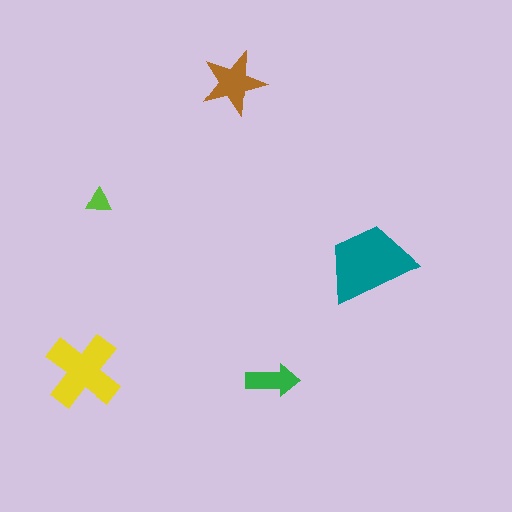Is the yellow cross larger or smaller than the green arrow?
Larger.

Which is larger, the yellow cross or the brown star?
The yellow cross.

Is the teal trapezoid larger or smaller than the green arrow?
Larger.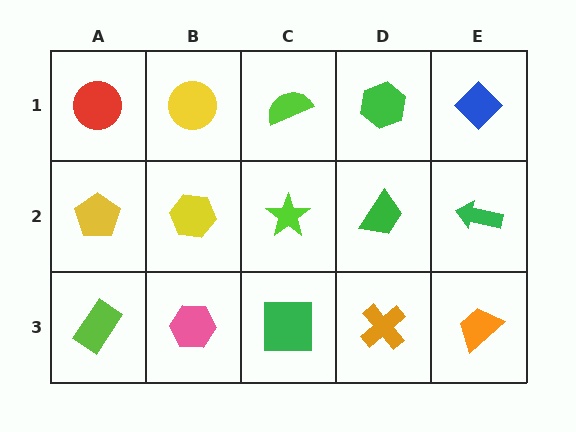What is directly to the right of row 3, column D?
An orange trapezoid.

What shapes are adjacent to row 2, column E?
A blue diamond (row 1, column E), an orange trapezoid (row 3, column E), a green trapezoid (row 2, column D).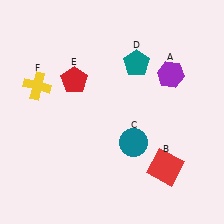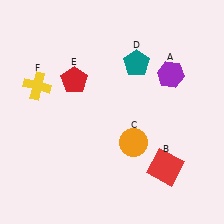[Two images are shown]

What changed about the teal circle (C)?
In Image 1, C is teal. In Image 2, it changed to orange.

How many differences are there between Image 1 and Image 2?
There is 1 difference between the two images.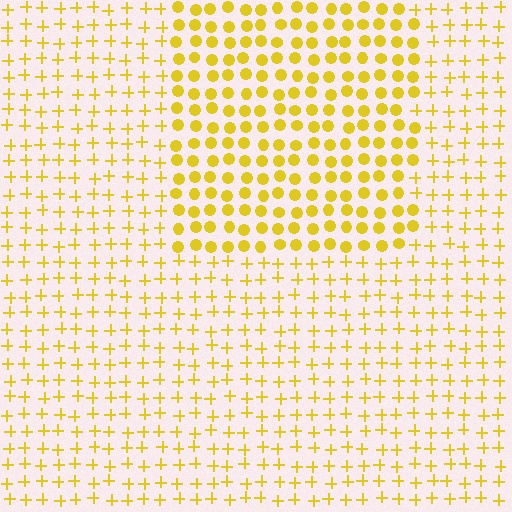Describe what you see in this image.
The image is filled with small yellow elements arranged in a uniform grid. A rectangle-shaped region contains circles, while the surrounding area contains plus signs. The boundary is defined purely by the change in element shape.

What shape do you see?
I see a rectangle.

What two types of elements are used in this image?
The image uses circles inside the rectangle region and plus signs outside it.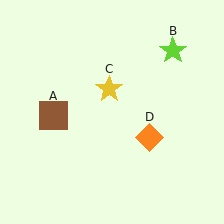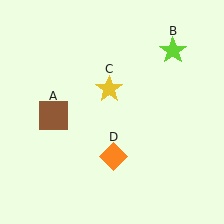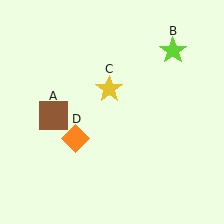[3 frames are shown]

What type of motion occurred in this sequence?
The orange diamond (object D) rotated clockwise around the center of the scene.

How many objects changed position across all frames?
1 object changed position: orange diamond (object D).